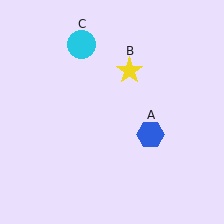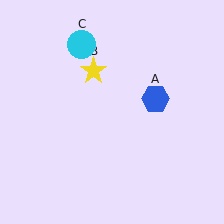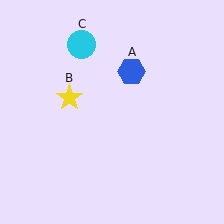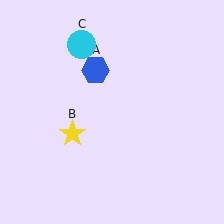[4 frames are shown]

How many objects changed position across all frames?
2 objects changed position: blue hexagon (object A), yellow star (object B).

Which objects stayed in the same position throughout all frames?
Cyan circle (object C) remained stationary.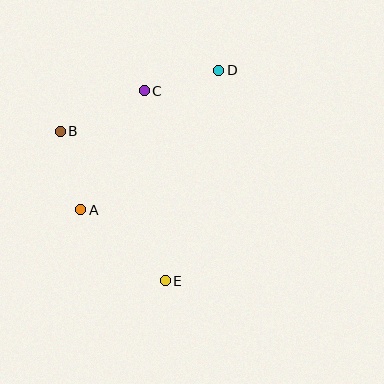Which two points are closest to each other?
Points C and D are closest to each other.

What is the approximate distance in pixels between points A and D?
The distance between A and D is approximately 196 pixels.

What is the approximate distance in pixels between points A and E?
The distance between A and E is approximately 110 pixels.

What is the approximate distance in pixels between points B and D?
The distance between B and D is approximately 170 pixels.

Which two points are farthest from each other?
Points D and E are farthest from each other.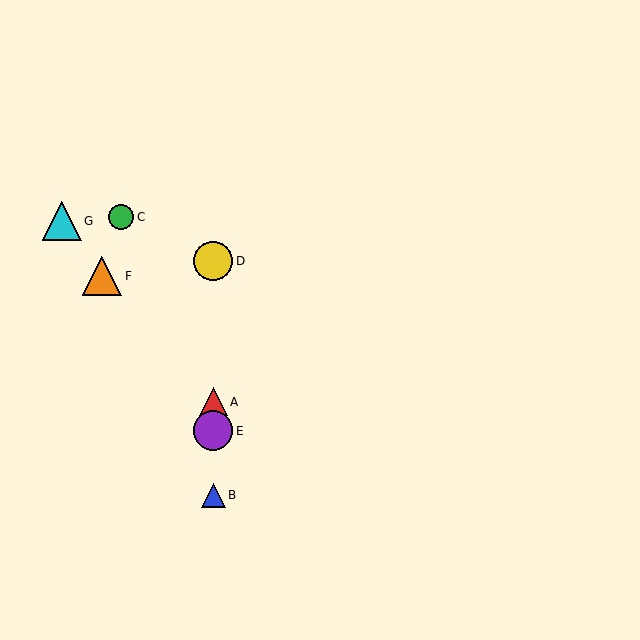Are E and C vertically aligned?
No, E is at x≈213 and C is at x≈121.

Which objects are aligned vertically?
Objects A, B, D, E are aligned vertically.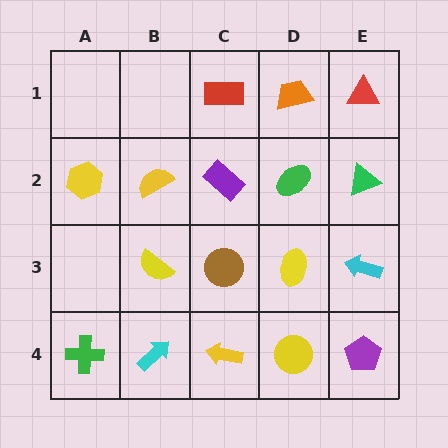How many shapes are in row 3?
4 shapes.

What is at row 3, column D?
A yellow ellipse.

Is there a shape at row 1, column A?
No, that cell is empty.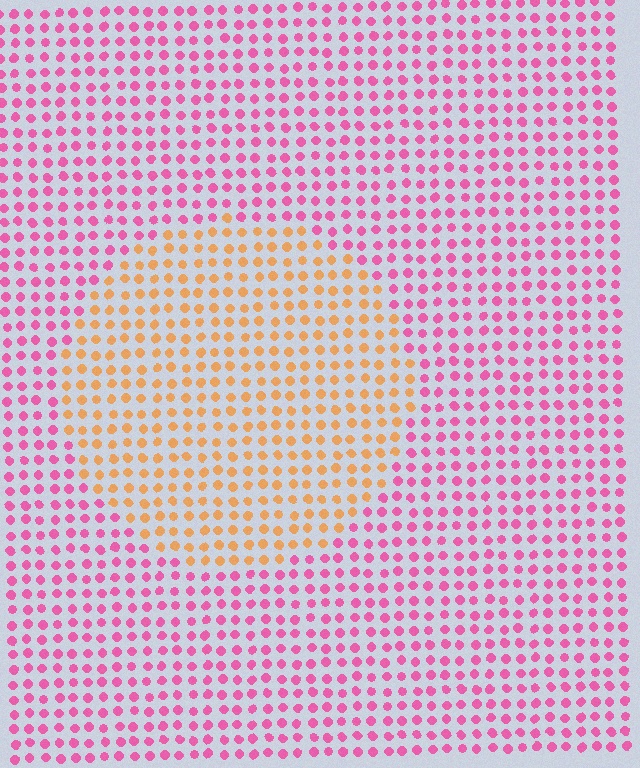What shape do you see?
I see a circle.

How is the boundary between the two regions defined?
The boundary is defined purely by a slight shift in hue (about 63 degrees). Spacing, size, and orientation are identical on both sides.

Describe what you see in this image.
The image is filled with small pink elements in a uniform arrangement. A circle-shaped region is visible where the elements are tinted to a slightly different hue, forming a subtle color boundary.